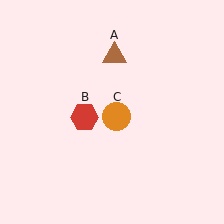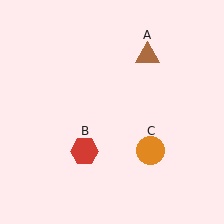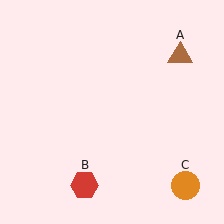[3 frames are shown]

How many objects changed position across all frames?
3 objects changed position: brown triangle (object A), red hexagon (object B), orange circle (object C).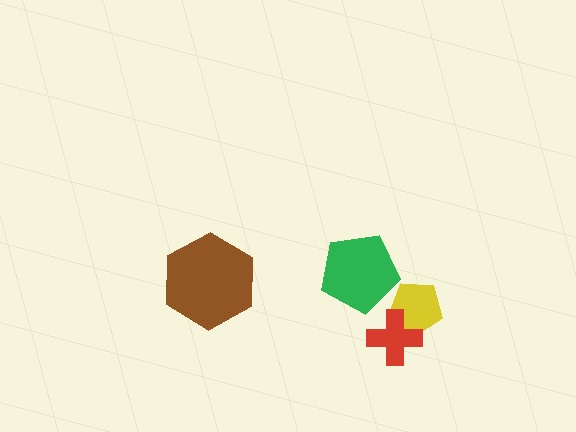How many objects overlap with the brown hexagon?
0 objects overlap with the brown hexagon.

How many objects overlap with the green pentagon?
0 objects overlap with the green pentagon.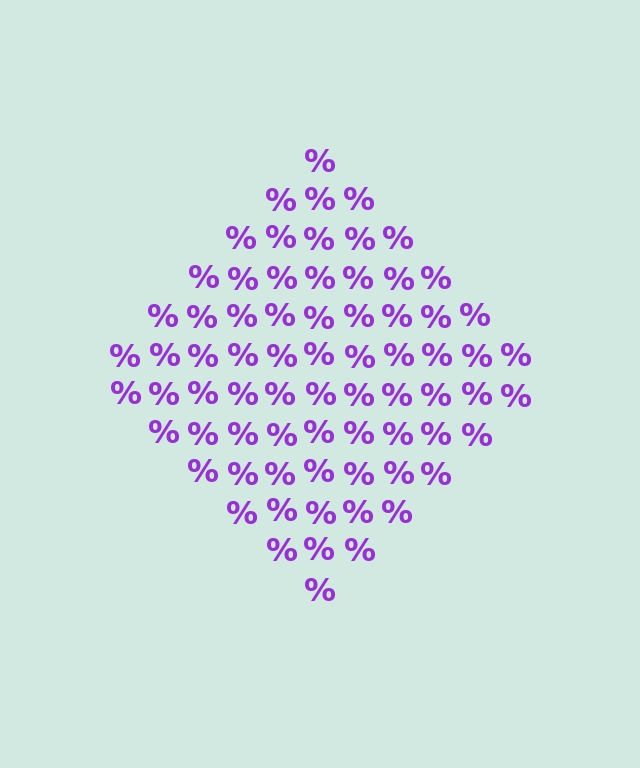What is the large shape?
The large shape is a diamond.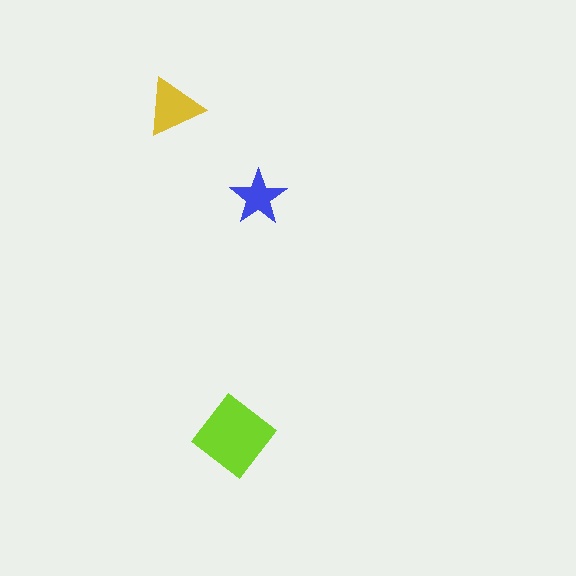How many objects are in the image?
There are 3 objects in the image.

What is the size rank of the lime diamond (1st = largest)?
1st.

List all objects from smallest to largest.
The blue star, the yellow triangle, the lime diamond.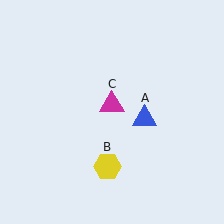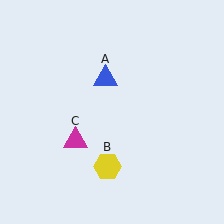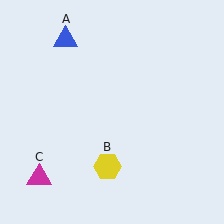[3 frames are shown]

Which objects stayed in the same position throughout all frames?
Yellow hexagon (object B) remained stationary.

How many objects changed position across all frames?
2 objects changed position: blue triangle (object A), magenta triangle (object C).